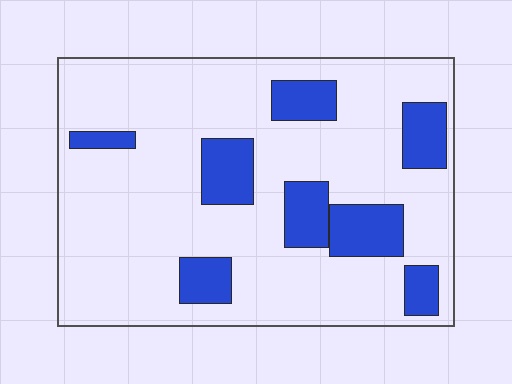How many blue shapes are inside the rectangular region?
8.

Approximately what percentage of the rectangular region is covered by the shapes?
Approximately 20%.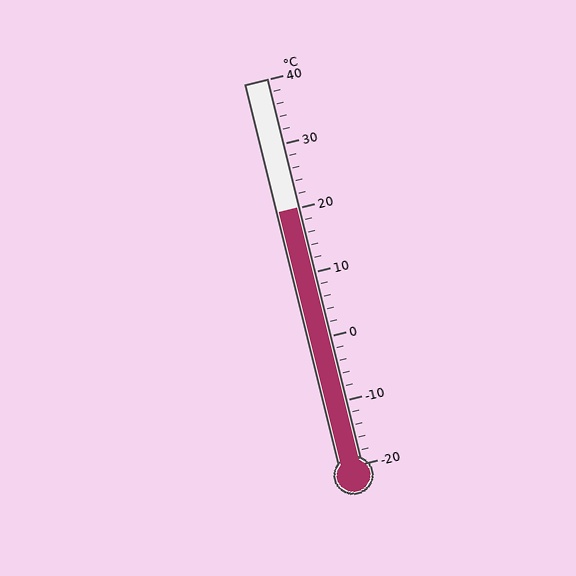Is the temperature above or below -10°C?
The temperature is above -10°C.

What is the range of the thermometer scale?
The thermometer scale ranges from -20°C to 40°C.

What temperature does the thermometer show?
The thermometer shows approximately 20°C.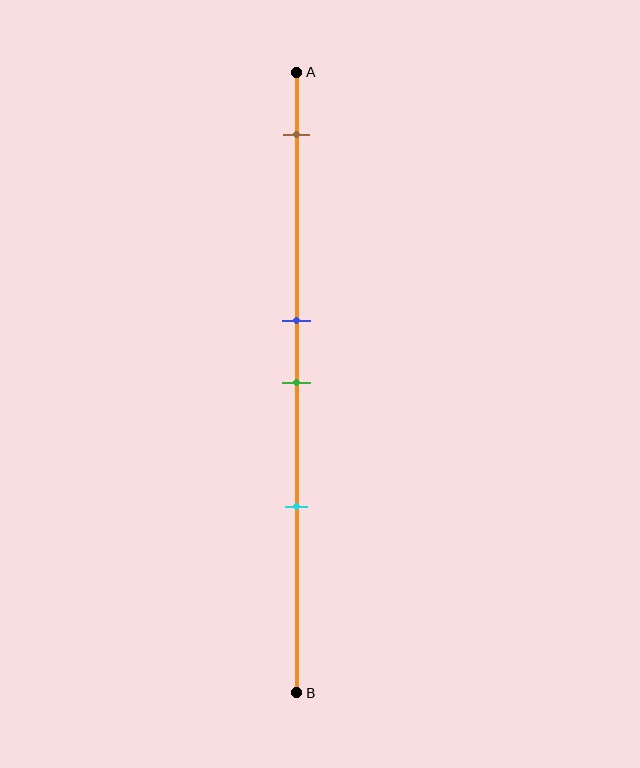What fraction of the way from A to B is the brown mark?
The brown mark is approximately 10% (0.1) of the way from A to B.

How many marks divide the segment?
There are 4 marks dividing the segment.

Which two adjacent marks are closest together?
The blue and green marks are the closest adjacent pair.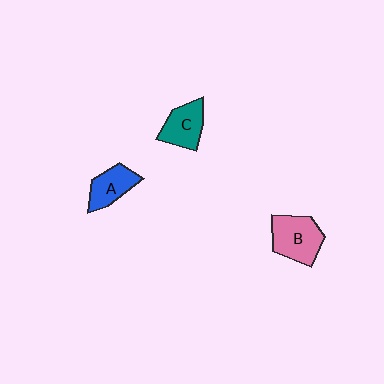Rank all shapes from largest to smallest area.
From largest to smallest: B (pink), C (teal), A (blue).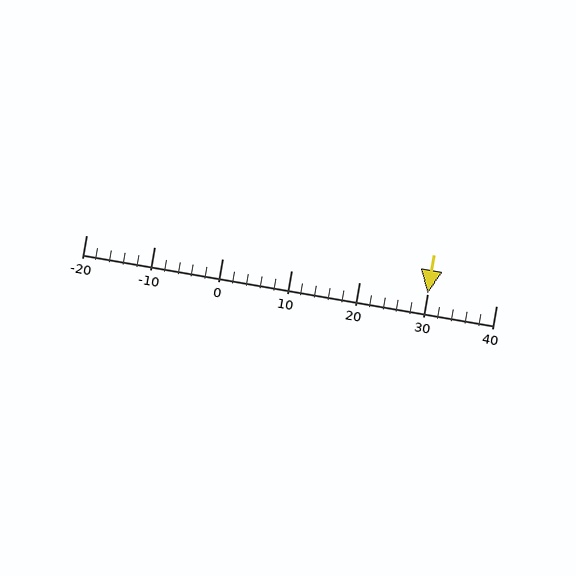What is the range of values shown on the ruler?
The ruler shows values from -20 to 40.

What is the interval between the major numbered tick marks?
The major tick marks are spaced 10 units apart.